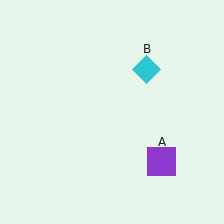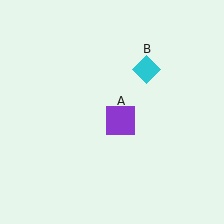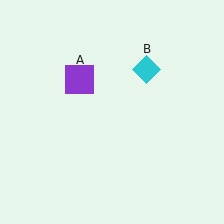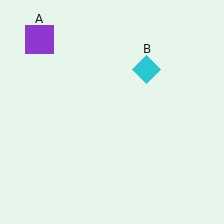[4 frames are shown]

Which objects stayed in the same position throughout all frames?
Cyan diamond (object B) remained stationary.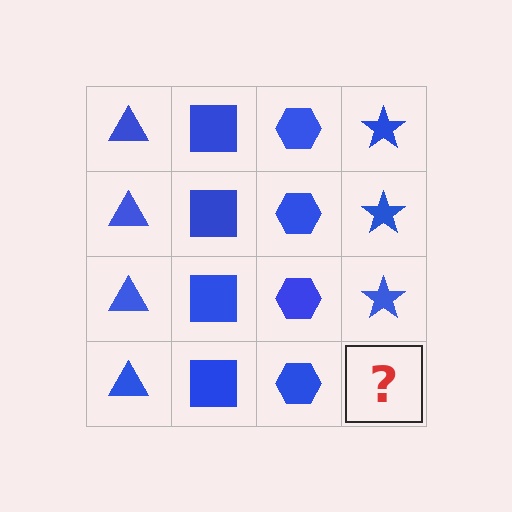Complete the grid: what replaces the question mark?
The question mark should be replaced with a blue star.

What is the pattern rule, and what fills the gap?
The rule is that each column has a consistent shape. The gap should be filled with a blue star.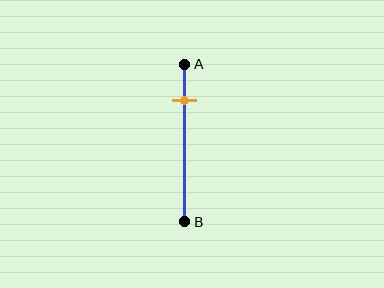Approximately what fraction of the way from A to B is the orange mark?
The orange mark is approximately 25% of the way from A to B.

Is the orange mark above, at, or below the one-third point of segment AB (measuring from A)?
The orange mark is above the one-third point of segment AB.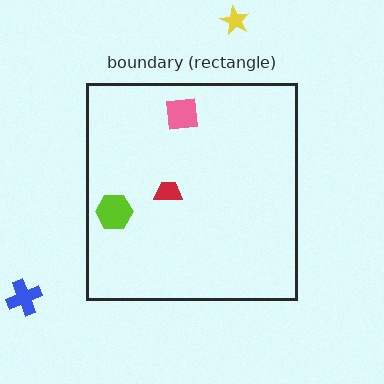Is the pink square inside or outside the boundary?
Inside.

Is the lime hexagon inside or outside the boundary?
Inside.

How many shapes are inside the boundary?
3 inside, 2 outside.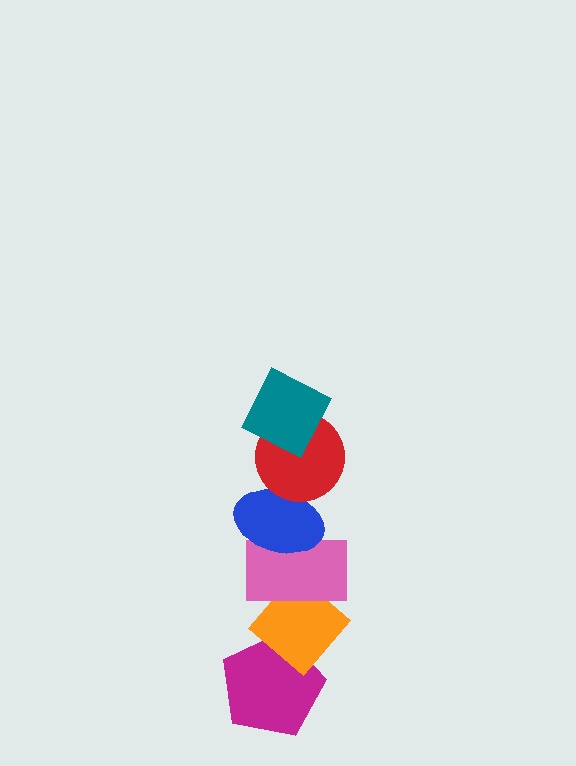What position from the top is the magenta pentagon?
The magenta pentagon is 6th from the top.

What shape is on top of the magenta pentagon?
The orange diamond is on top of the magenta pentagon.